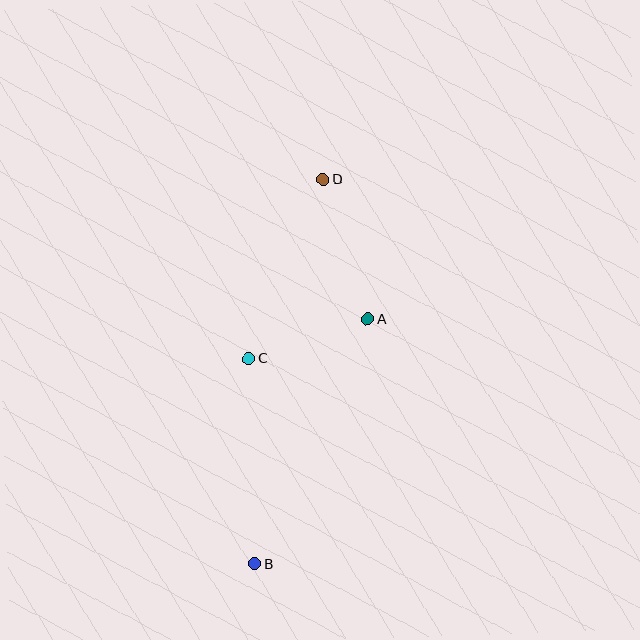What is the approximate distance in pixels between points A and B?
The distance between A and B is approximately 270 pixels.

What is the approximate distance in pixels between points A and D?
The distance between A and D is approximately 146 pixels.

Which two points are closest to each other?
Points A and C are closest to each other.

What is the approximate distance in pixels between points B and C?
The distance between B and C is approximately 206 pixels.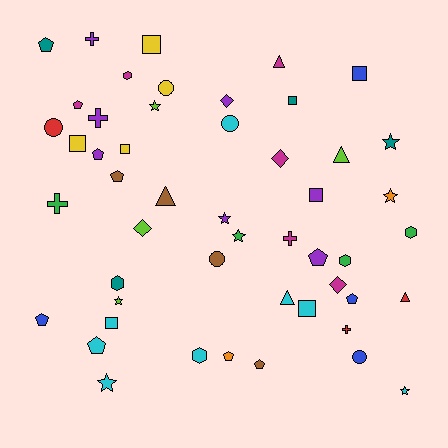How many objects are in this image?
There are 50 objects.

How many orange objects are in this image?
There are 2 orange objects.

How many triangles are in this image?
There are 5 triangles.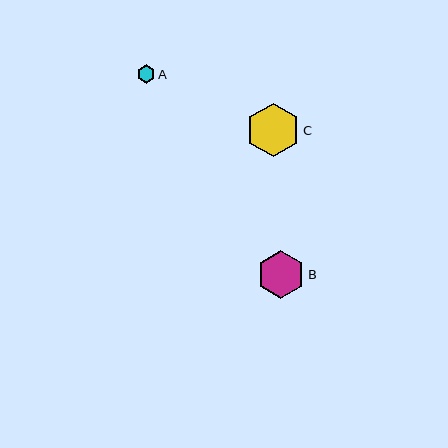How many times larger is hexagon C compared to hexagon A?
Hexagon C is approximately 3.0 times the size of hexagon A.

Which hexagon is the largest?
Hexagon C is the largest with a size of approximately 54 pixels.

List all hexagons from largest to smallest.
From largest to smallest: C, B, A.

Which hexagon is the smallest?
Hexagon A is the smallest with a size of approximately 18 pixels.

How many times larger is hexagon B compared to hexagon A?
Hexagon B is approximately 2.7 times the size of hexagon A.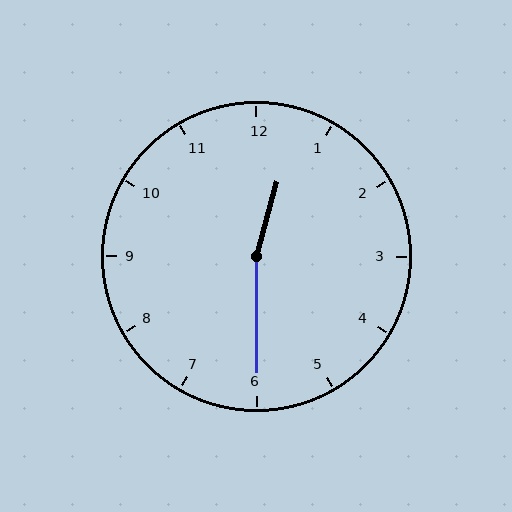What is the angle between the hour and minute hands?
Approximately 165 degrees.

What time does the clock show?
12:30.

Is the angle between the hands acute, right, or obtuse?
It is obtuse.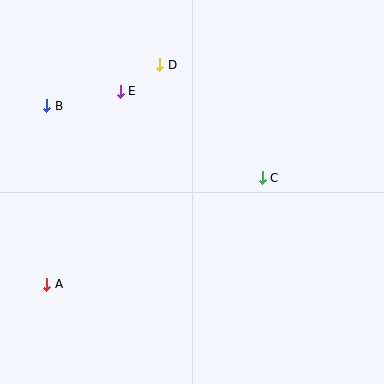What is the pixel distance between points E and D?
The distance between E and D is 48 pixels.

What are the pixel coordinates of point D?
Point D is at (160, 65).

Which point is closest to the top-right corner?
Point C is closest to the top-right corner.